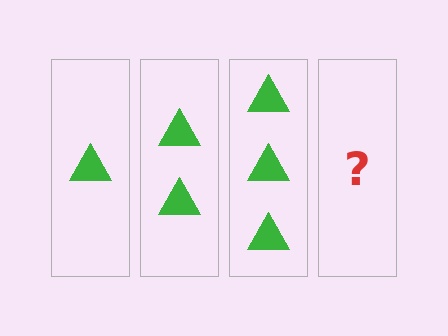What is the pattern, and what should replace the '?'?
The pattern is that each step adds one more triangle. The '?' should be 4 triangles.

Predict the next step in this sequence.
The next step is 4 triangles.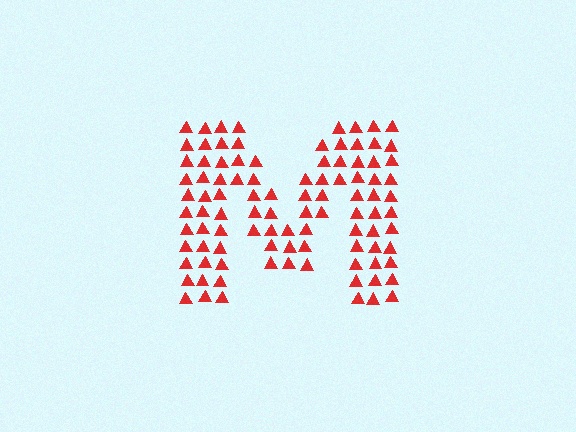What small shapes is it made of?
It is made of small triangles.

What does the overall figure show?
The overall figure shows the letter M.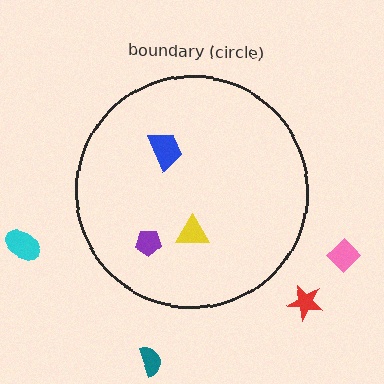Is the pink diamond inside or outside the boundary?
Outside.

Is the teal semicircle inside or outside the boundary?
Outside.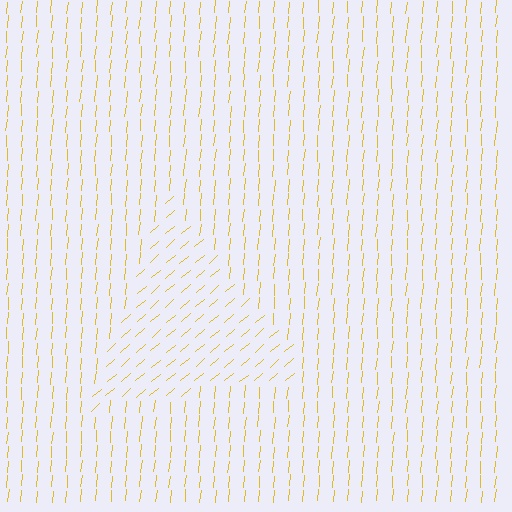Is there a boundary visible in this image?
Yes, there is a texture boundary formed by a change in line orientation.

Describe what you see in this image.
The image is filled with small yellow line segments. A triangle region in the image has lines oriented differently from the surrounding lines, creating a visible texture boundary.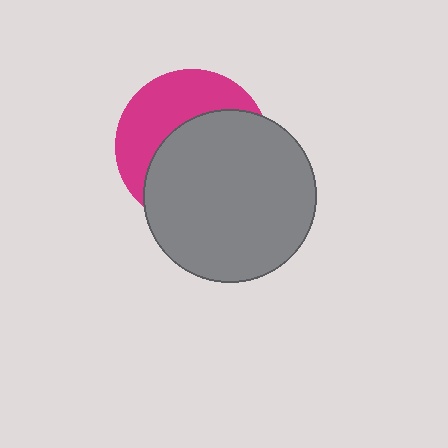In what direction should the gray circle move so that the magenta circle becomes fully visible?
The gray circle should move toward the lower-right. That is the shortest direction to clear the overlap and leave the magenta circle fully visible.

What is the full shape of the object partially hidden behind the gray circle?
The partially hidden object is a magenta circle.